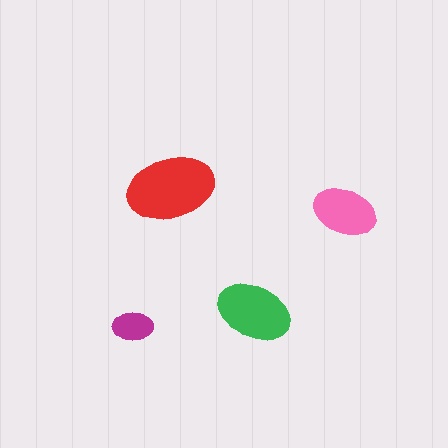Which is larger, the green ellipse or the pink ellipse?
The green one.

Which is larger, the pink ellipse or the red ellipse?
The red one.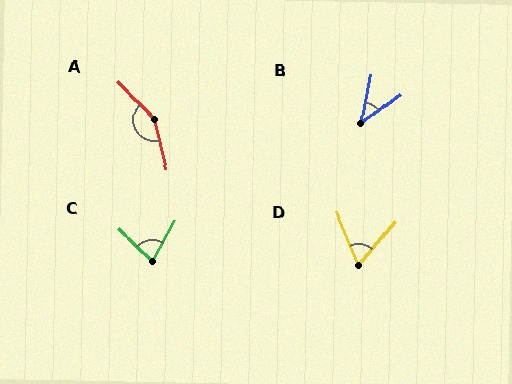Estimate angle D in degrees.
Approximately 62 degrees.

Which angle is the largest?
A, at approximately 149 degrees.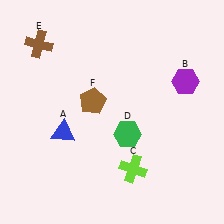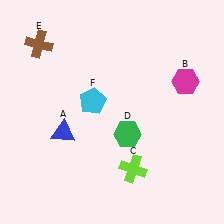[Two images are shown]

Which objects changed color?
B changed from purple to magenta. F changed from brown to cyan.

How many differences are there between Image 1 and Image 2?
There are 2 differences between the two images.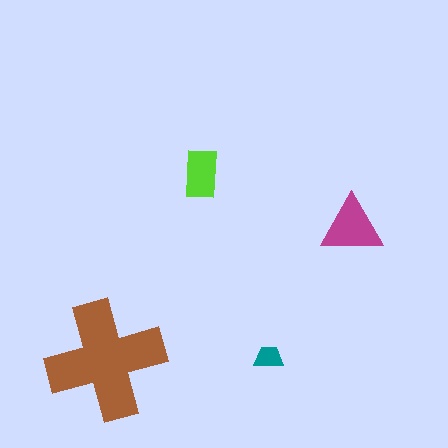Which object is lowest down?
The brown cross is bottommost.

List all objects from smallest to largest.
The teal trapezoid, the lime rectangle, the magenta triangle, the brown cross.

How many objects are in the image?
There are 4 objects in the image.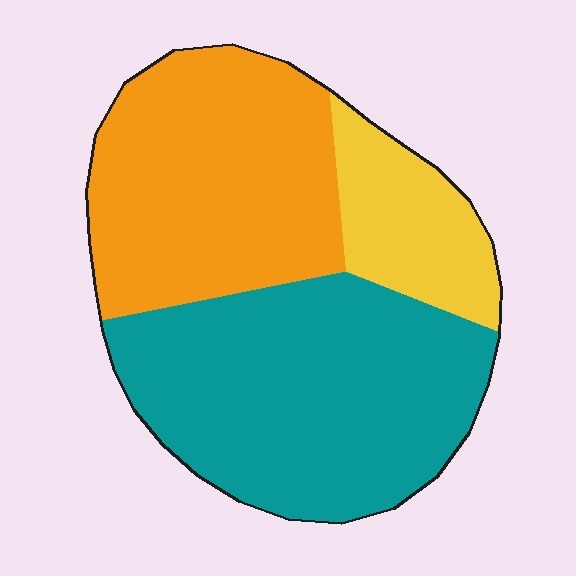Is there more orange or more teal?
Teal.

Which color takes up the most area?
Teal, at roughly 45%.